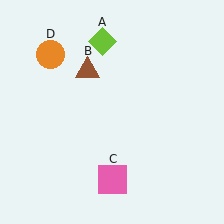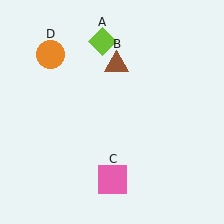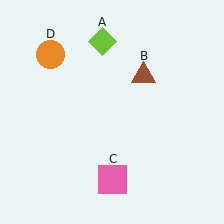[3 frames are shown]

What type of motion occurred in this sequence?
The brown triangle (object B) rotated clockwise around the center of the scene.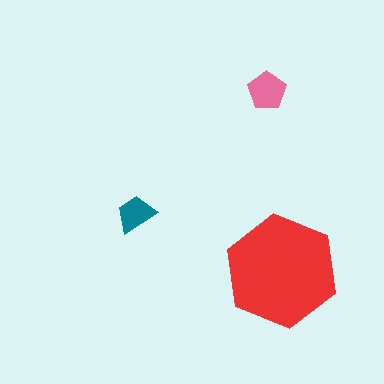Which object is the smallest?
The teal trapezoid.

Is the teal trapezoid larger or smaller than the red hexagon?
Smaller.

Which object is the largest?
The red hexagon.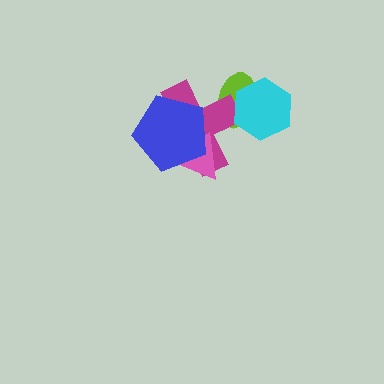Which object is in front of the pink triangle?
The blue pentagon is in front of the pink triangle.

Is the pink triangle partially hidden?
Yes, it is partially covered by another shape.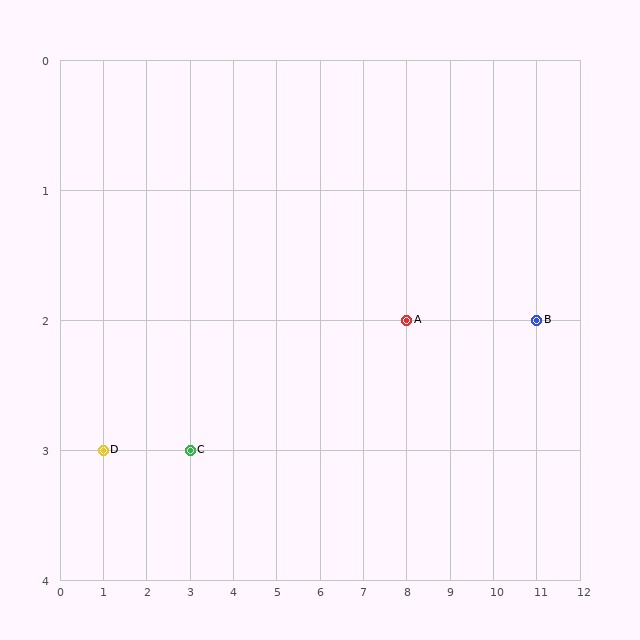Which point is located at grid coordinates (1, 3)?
Point D is at (1, 3).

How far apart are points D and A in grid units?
Points D and A are 7 columns and 1 row apart (about 7.1 grid units diagonally).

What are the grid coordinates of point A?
Point A is at grid coordinates (8, 2).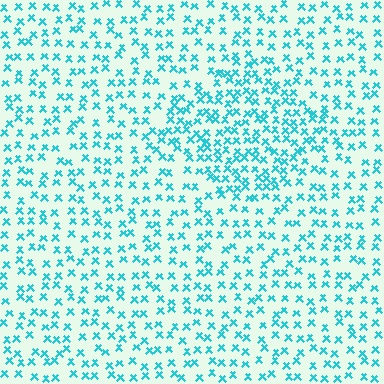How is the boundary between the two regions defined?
The boundary is defined by a change in element density (approximately 1.7x ratio). All elements are the same color, size, and shape.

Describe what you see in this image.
The image contains small cyan elements arranged at two different densities. A diamond-shaped region is visible where the elements are more densely packed than the surrounding area.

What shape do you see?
I see a diamond.